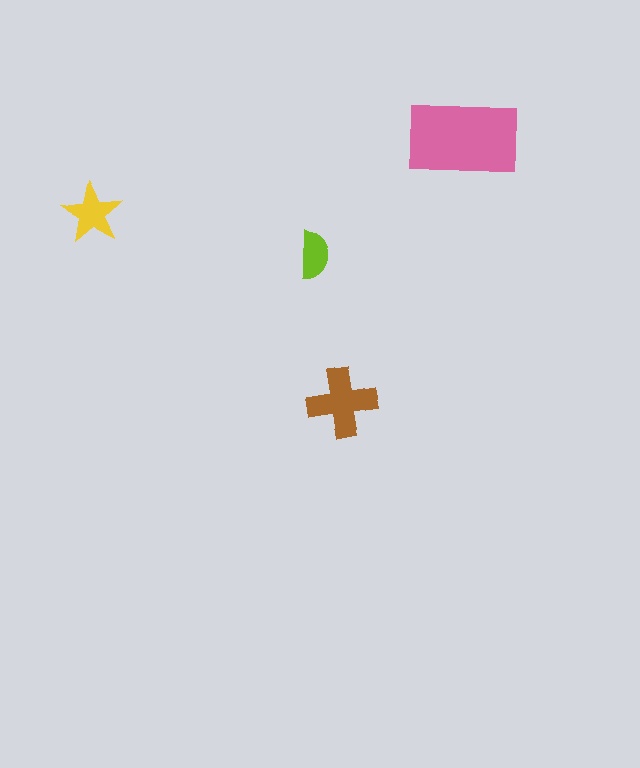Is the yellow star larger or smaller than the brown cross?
Smaller.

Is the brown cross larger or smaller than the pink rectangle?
Smaller.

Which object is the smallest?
The lime semicircle.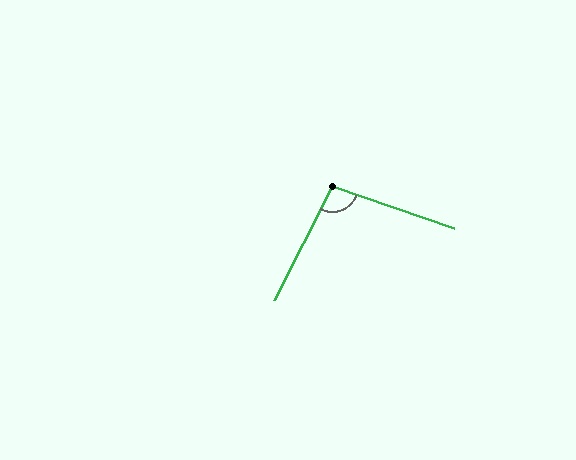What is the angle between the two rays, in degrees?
Approximately 98 degrees.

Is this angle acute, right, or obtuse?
It is obtuse.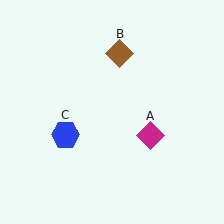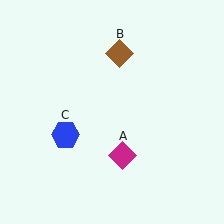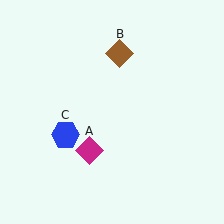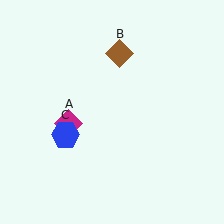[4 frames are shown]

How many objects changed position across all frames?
1 object changed position: magenta diamond (object A).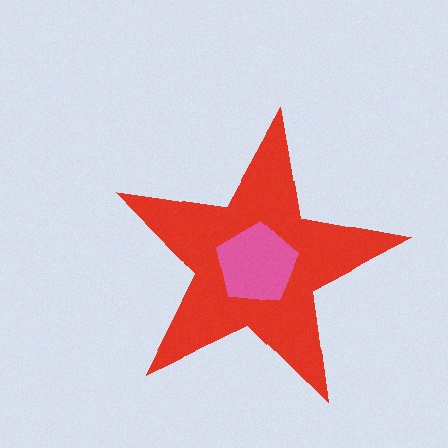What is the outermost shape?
The red star.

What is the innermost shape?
The pink pentagon.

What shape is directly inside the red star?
The pink pentagon.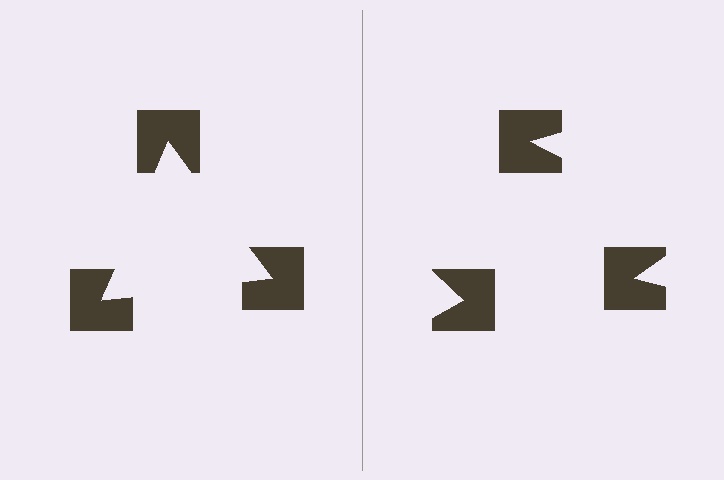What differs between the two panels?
The notched squares are positioned identically on both sides; only the wedge orientations differ. On the left they align to a triangle; on the right they are misaligned.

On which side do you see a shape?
An illusory triangle appears on the left side. On the right side the wedge cuts are rotated, so no coherent shape forms.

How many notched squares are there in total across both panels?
6 — 3 on each side.